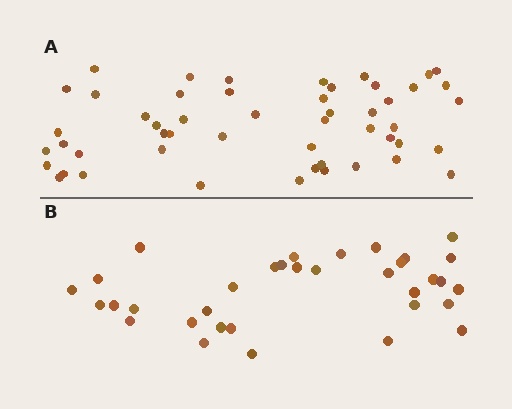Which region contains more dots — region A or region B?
Region A (the top region) has more dots.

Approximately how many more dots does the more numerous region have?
Region A has approximately 15 more dots than region B.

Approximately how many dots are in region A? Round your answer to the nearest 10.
About 50 dots. (The exact count is 51, which rounds to 50.)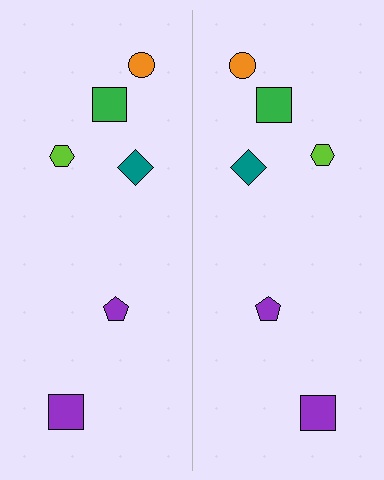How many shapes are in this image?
There are 12 shapes in this image.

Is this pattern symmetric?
Yes, this pattern has bilateral (reflection) symmetry.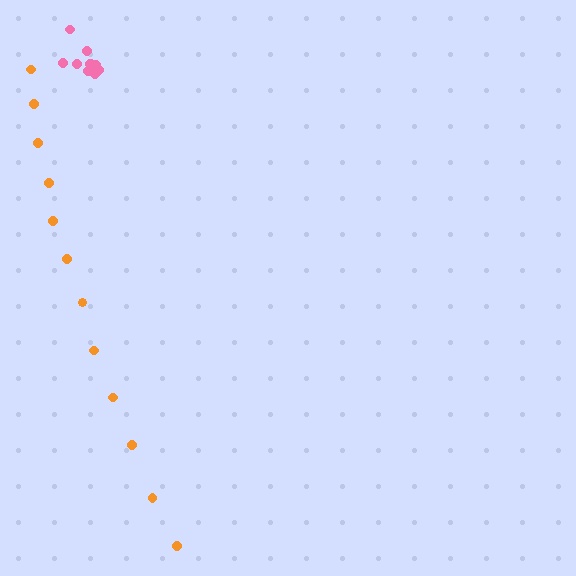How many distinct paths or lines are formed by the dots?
There are 2 distinct paths.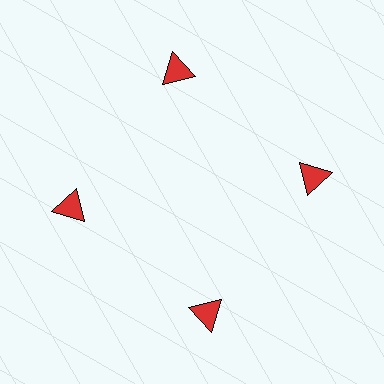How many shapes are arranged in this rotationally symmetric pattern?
There are 4 shapes, arranged in 4 groups of 1.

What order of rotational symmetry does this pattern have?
This pattern has 4-fold rotational symmetry.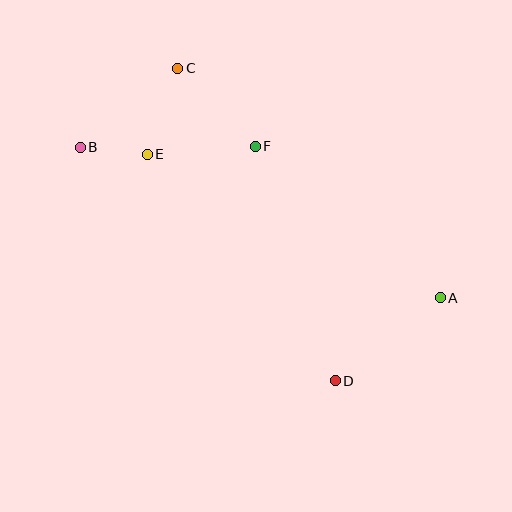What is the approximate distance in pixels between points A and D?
The distance between A and D is approximately 134 pixels.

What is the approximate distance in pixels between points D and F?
The distance between D and F is approximately 248 pixels.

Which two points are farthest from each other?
Points A and B are farthest from each other.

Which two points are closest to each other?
Points B and E are closest to each other.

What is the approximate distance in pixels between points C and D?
The distance between C and D is approximately 350 pixels.